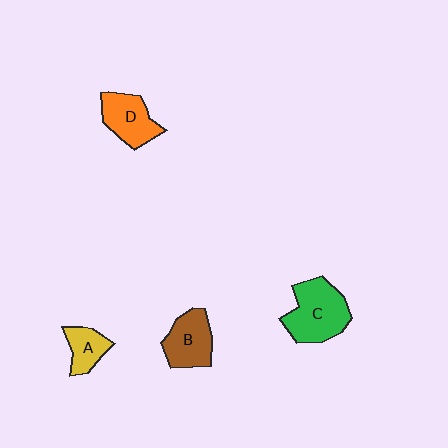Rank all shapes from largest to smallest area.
From largest to smallest: C (green), B (brown), D (orange), A (yellow).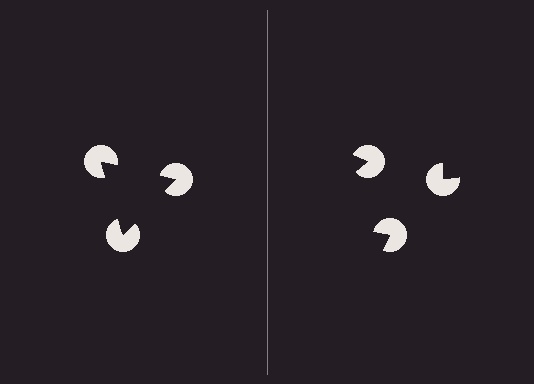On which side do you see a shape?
An illusory triangle appears on the left side. On the right side the wedge cuts are rotated, so no coherent shape forms.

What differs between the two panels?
The pac-man discs are positioned identically on both sides; only the wedge orientations differ. On the left they align to a triangle; on the right they are misaligned.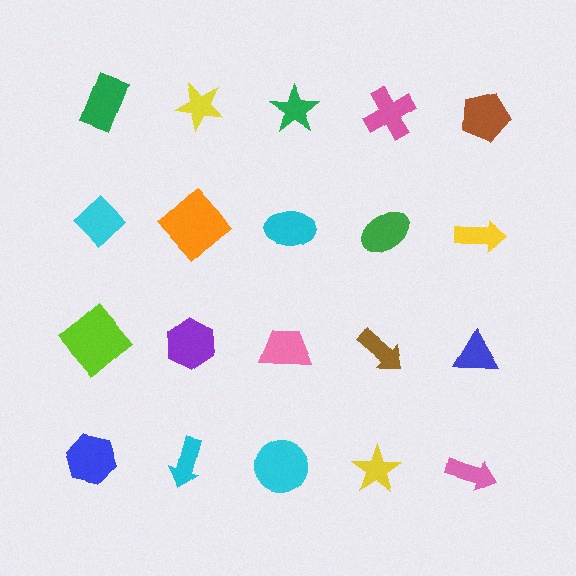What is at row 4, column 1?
A blue hexagon.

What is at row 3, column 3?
A pink trapezoid.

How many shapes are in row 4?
5 shapes.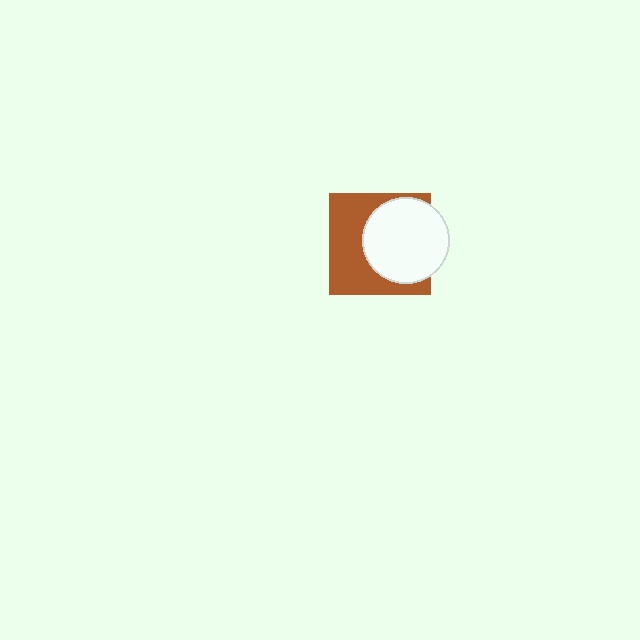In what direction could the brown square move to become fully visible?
The brown square could move left. That would shift it out from behind the white circle entirely.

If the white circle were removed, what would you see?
You would see the complete brown square.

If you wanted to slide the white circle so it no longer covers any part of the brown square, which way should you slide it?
Slide it right — that is the most direct way to separate the two shapes.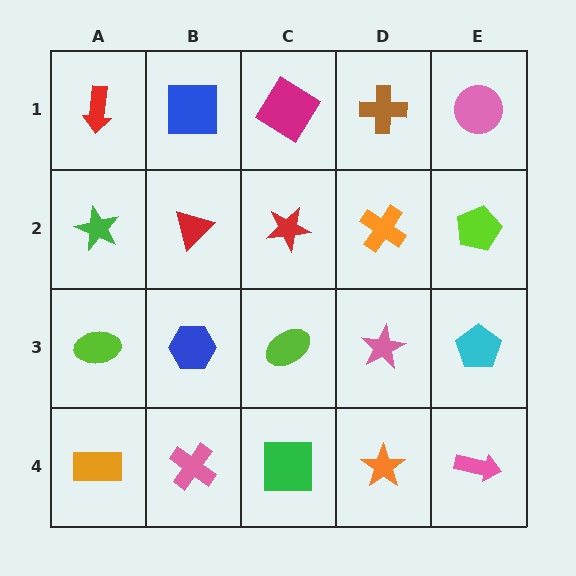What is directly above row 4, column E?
A cyan pentagon.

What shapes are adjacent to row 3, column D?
An orange cross (row 2, column D), an orange star (row 4, column D), a lime ellipse (row 3, column C), a cyan pentagon (row 3, column E).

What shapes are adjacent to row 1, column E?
A lime pentagon (row 2, column E), a brown cross (row 1, column D).